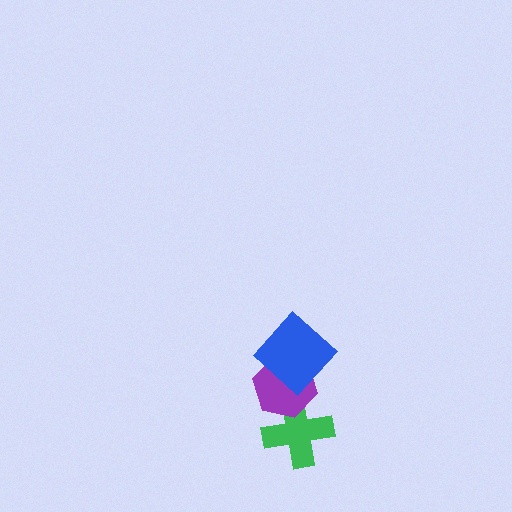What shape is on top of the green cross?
The purple hexagon is on top of the green cross.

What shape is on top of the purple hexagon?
The blue diamond is on top of the purple hexagon.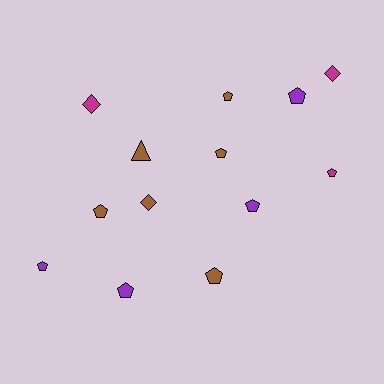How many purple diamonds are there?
There are no purple diamonds.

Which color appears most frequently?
Brown, with 6 objects.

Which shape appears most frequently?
Pentagon, with 9 objects.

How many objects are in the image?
There are 13 objects.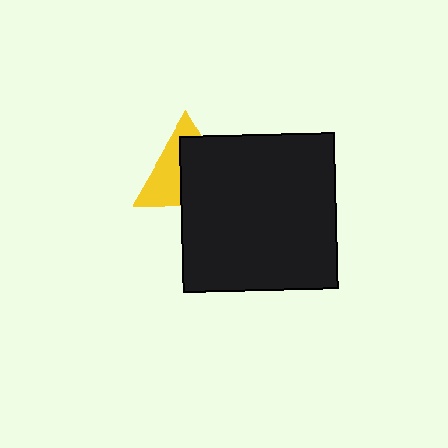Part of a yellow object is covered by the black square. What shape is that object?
It is a triangle.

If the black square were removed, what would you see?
You would see the complete yellow triangle.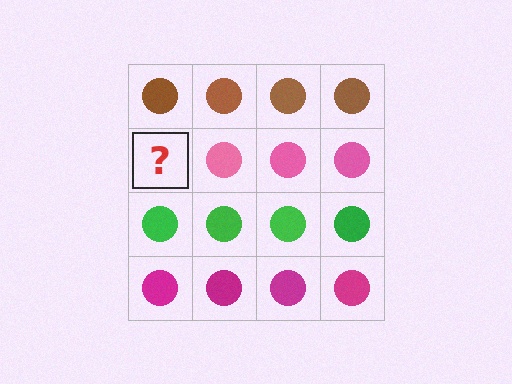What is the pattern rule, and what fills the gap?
The rule is that each row has a consistent color. The gap should be filled with a pink circle.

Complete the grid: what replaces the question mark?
The question mark should be replaced with a pink circle.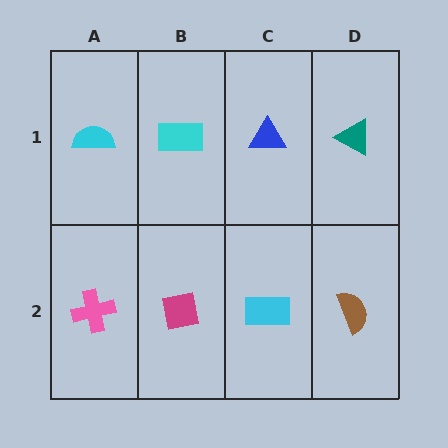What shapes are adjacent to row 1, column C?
A cyan rectangle (row 2, column C), a cyan rectangle (row 1, column B), a teal triangle (row 1, column D).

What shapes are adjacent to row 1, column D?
A brown semicircle (row 2, column D), a blue triangle (row 1, column C).